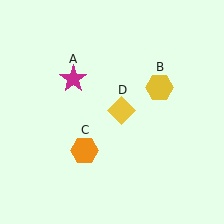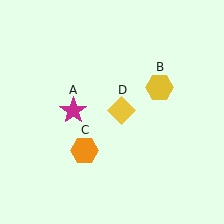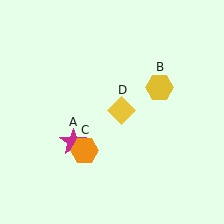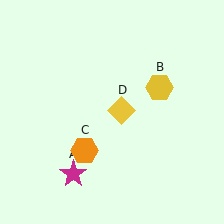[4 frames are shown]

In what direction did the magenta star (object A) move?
The magenta star (object A) moved down.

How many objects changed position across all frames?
1 object changed position: magenta star (object A).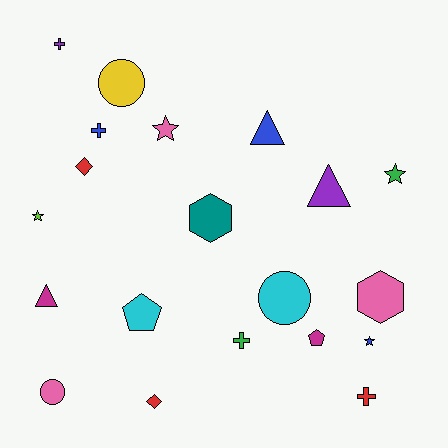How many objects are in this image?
There are 20 objects.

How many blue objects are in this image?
There are 3 blue objects.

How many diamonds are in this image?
There are 2 diamonds.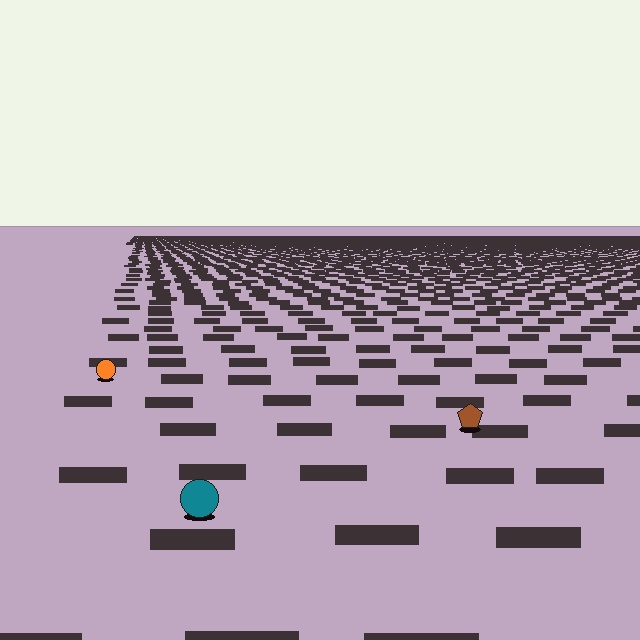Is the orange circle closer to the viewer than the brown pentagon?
No. The brown pentagon is closer — you can tell from the texture gradient: the ground texture is coarser near it.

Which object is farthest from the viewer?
The orange circle is farthest from the viewer. It appears smaller and the ground texture around it is denser.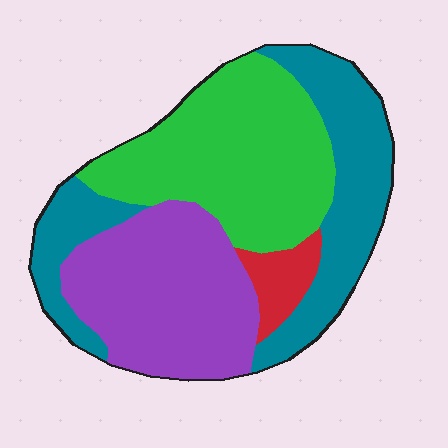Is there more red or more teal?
Teal.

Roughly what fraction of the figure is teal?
Teal takes up about one third (1/3) of the figure.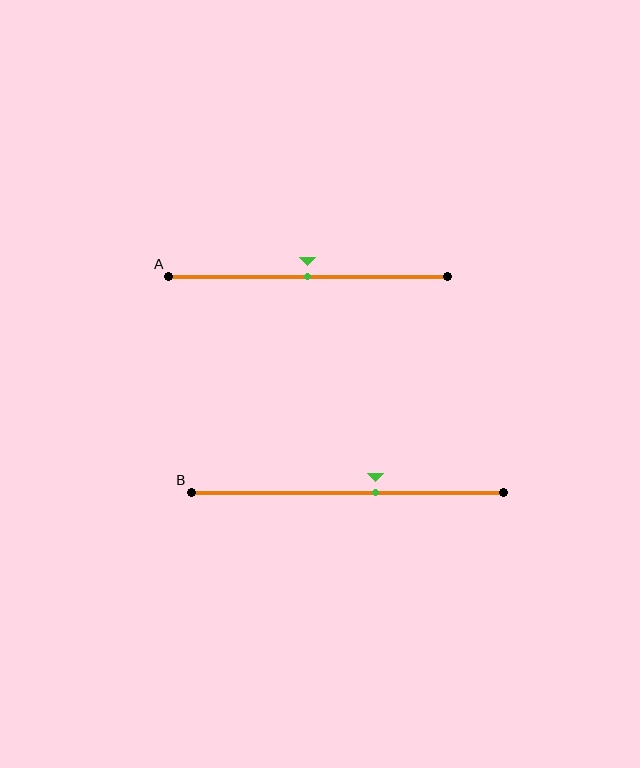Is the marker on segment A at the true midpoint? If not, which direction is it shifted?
Yes, the marker on segment A is at the true midpoint.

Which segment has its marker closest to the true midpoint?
Segment A has its marker closest to the true midpoint.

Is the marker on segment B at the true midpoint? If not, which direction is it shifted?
No, the marker on segment B is shifted to the right by about 9% of the segment length.